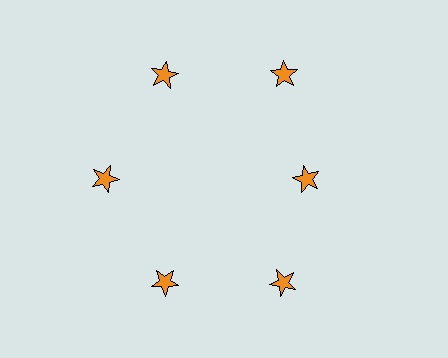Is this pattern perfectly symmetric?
No. The 6 orange stars are arranged in a ring, but one element near the 3 o'clock position is pulled inward toward the center, breaking the 6-fold rotational symmetry.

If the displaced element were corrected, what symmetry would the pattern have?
It would have 6-fold rotational symmetry — the pattern would map onto itself every 60 degrees.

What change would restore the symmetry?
The symmetry would be restored by moving it outward, back onto the ring so that all 6 stars sit at equal angles and equal distance from the center.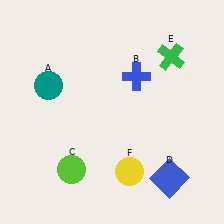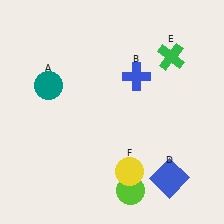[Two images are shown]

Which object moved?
The lime circle (C) moved right.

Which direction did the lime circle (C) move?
The lime circle (C) moved right.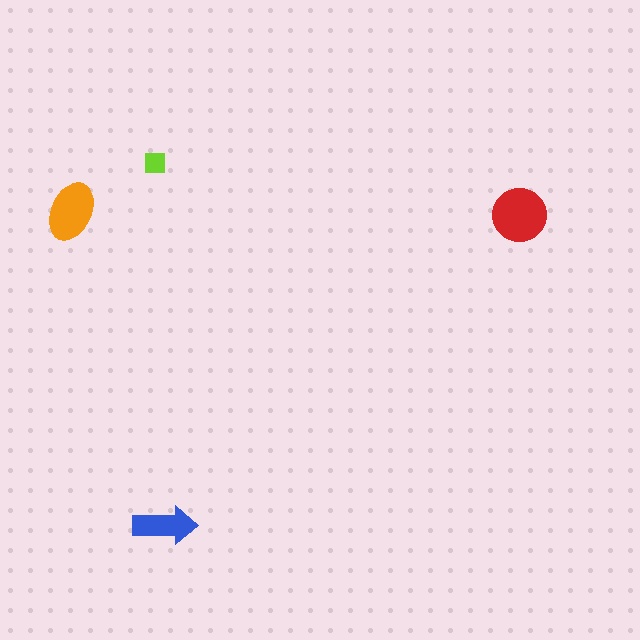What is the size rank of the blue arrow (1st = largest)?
3rd.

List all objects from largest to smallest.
The red circle, the orange ellipse, the blue arrow, the lime square.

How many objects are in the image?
There are 4 objects in the image.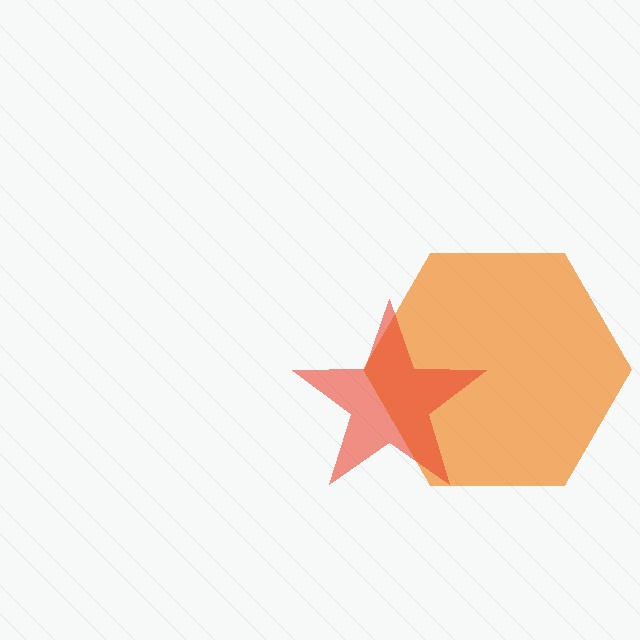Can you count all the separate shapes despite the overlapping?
Yes, there are 2 separate shapes.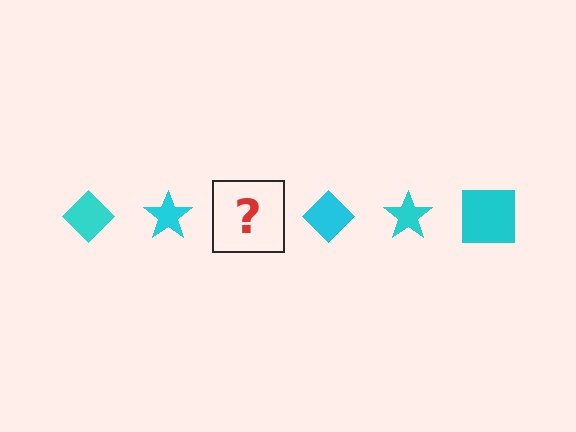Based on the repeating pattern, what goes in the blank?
The blank should be a cyan square.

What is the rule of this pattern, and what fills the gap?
The rule is that the pattern cycles through diamond, star, square shapes in cyan. The gap should be filled with a cyan square.